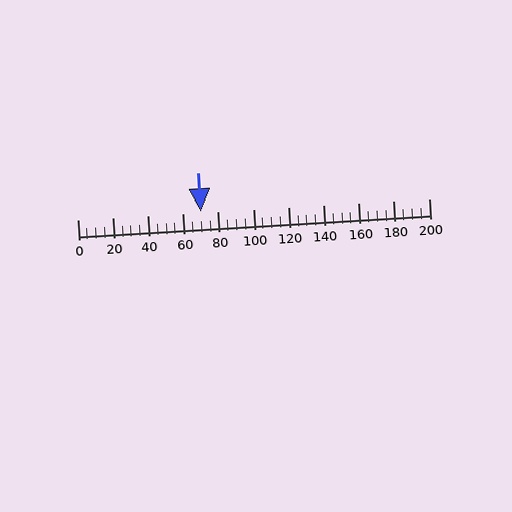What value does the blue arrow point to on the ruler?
The blue arrow points to approximately 70.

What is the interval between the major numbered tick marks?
The major tick marks are spaced 20 units apart.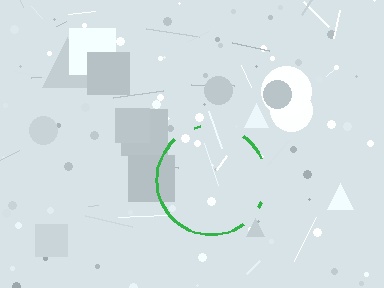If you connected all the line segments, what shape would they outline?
They would outline a circle.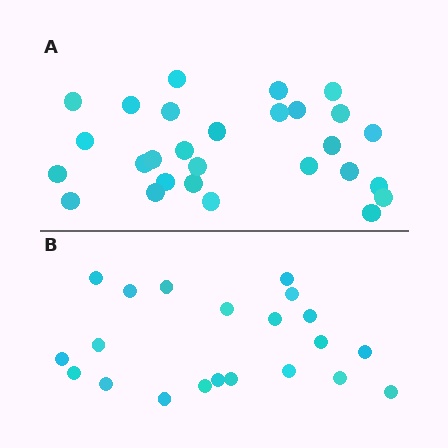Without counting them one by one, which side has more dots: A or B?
Region A (the top region) has more dots.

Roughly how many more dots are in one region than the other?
Region A has roughly 8 or so more dots than region B.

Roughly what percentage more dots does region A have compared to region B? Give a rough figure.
About 35% more.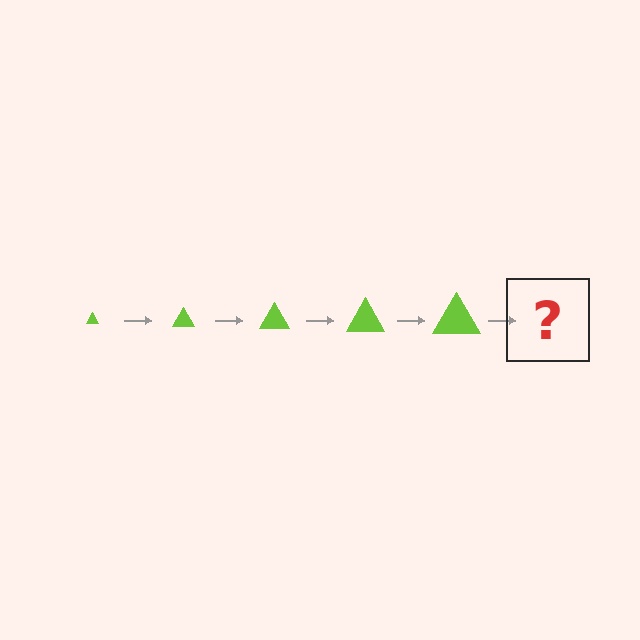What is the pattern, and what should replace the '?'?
The pattern is that the triangle gets progressively larger each step. The '?' should be a lime triangle, larger than the previous one.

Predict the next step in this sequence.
The next step is a lime triangle, larger than the previous one.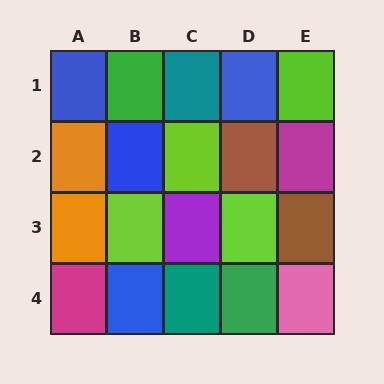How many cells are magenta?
2 cells are magenta.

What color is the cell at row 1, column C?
Teal.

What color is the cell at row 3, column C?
Purple.